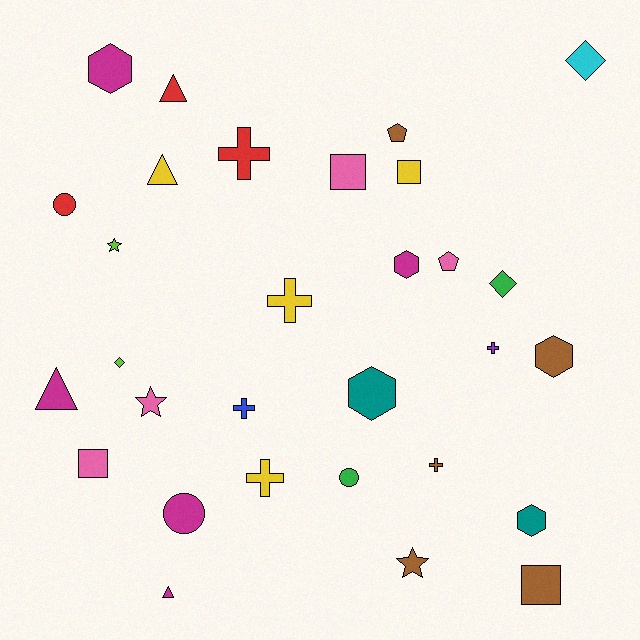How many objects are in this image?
There are 30 objects.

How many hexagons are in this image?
There are 5 hexagons.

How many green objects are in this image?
There are 2 green objects.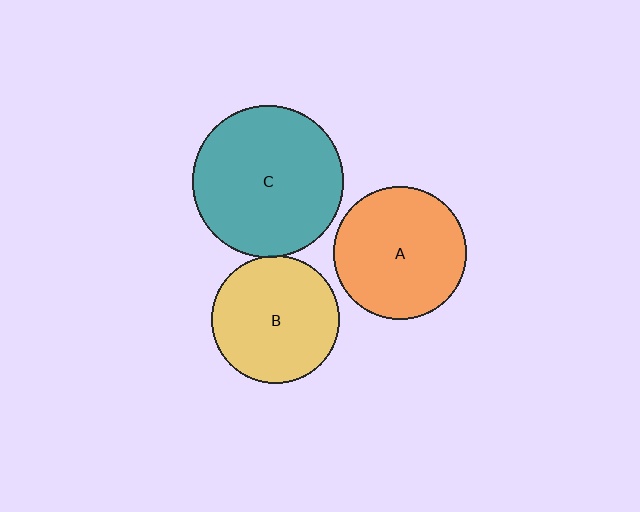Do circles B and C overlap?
Yes.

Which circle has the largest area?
Circle C (teal).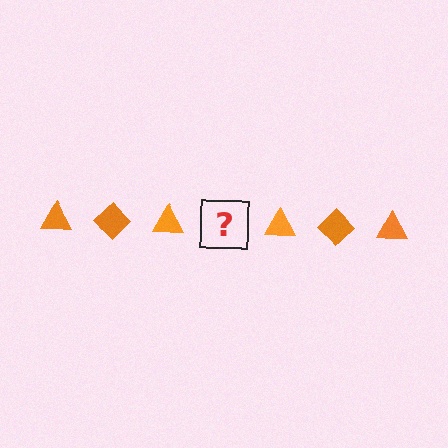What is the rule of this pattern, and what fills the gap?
The rule is that the pattern cycles through triangle, diamond shapes in orange. The gap should be filled with an orange diamond.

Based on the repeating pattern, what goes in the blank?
The blank should be an orange diamond.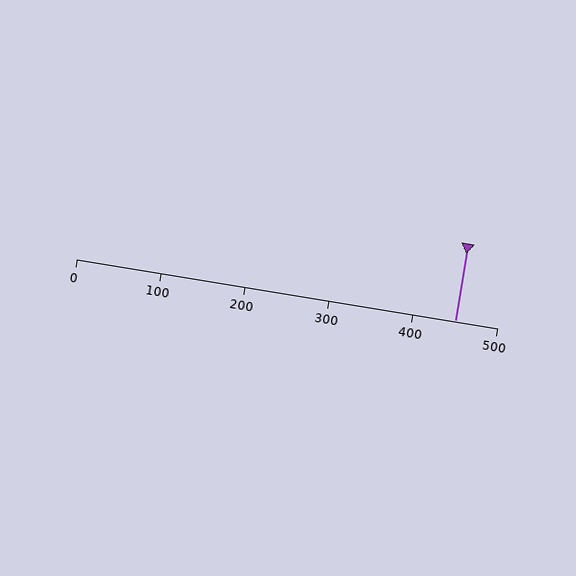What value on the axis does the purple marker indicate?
The marker indicates approximately 450.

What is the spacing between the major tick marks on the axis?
The major ticks are spaced 100 apart.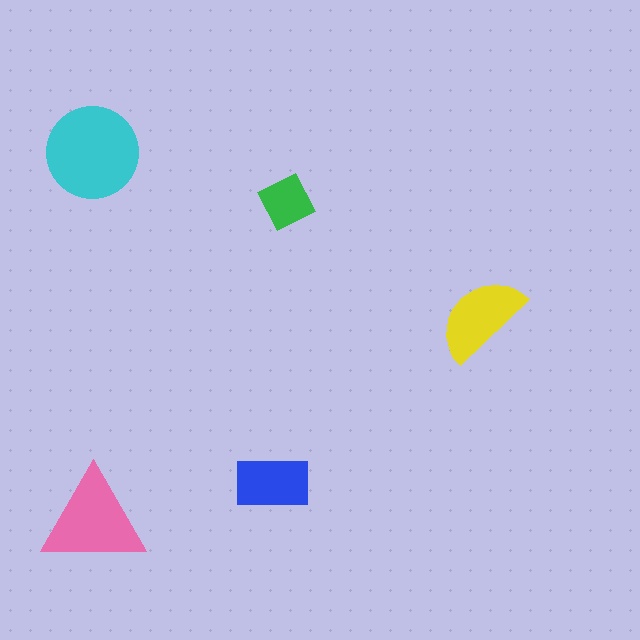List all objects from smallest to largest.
The green diamond, the blue rectangle, the yellow semicircle, the pink triangle, the cyan circle.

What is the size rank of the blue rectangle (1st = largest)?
4th.